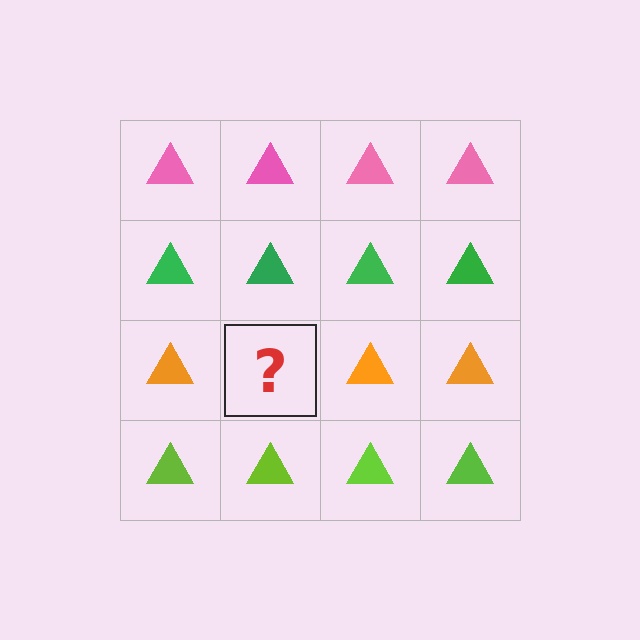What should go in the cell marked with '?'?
The missing cell should contain an orange triangle.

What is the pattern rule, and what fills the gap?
The rule is that each row has a consistent color. The gap should be filled with an orange triangle.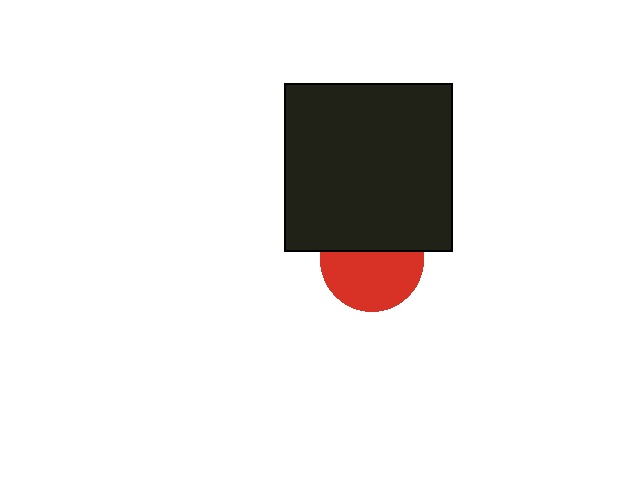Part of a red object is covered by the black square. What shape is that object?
It is a circle.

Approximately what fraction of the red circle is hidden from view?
Roughly 40% of the red circle is hidden behind the black square.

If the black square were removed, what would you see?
You would see the complete red circle.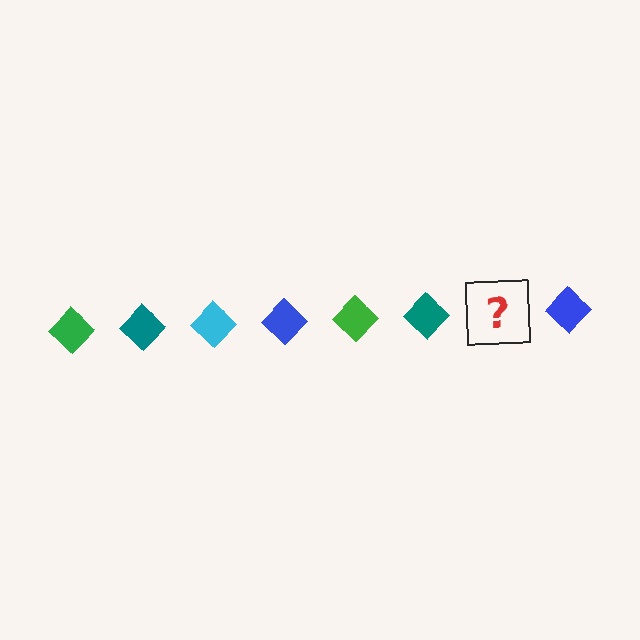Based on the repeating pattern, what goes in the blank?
The blank should be a cyan diamond.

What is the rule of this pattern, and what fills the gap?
The rule is that the pattern cycles through green, teal, cyan, blue diamonds. The gap should be filled with a cyan diamond.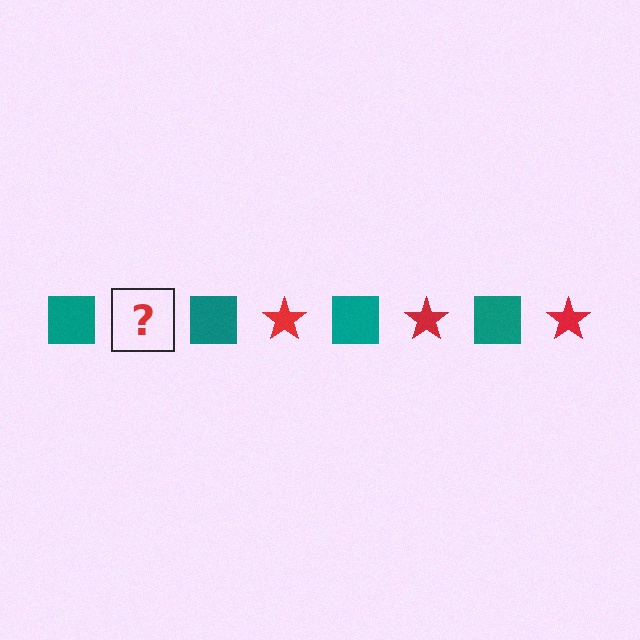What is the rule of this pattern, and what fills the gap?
The rule is that the pattern alternates between teal square and red star. The gap should be filled with a red star.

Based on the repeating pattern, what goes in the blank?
The blank should be a red star.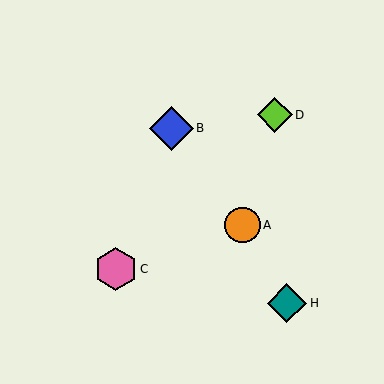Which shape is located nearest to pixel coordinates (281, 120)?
The lime diamond (labeled D) at (275, 115) is nearest to that location.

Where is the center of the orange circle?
The center of the orange circle is at (243, 225).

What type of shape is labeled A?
Shape A is an orange circle.